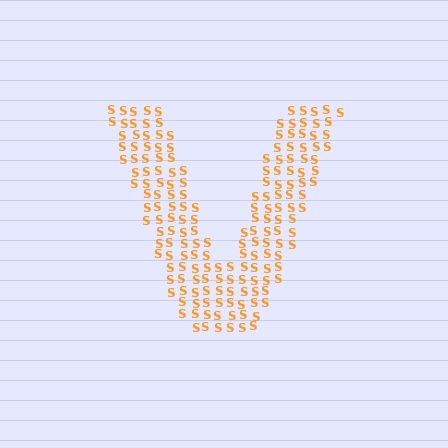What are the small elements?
The small elements are letter S's.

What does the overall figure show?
The overall figure shows the letter V.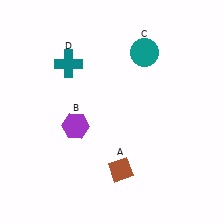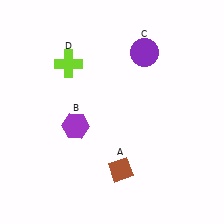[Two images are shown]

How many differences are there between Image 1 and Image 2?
There are 2 differences between the two images.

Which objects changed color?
C changed from teal to purple. D changed from teal to lime.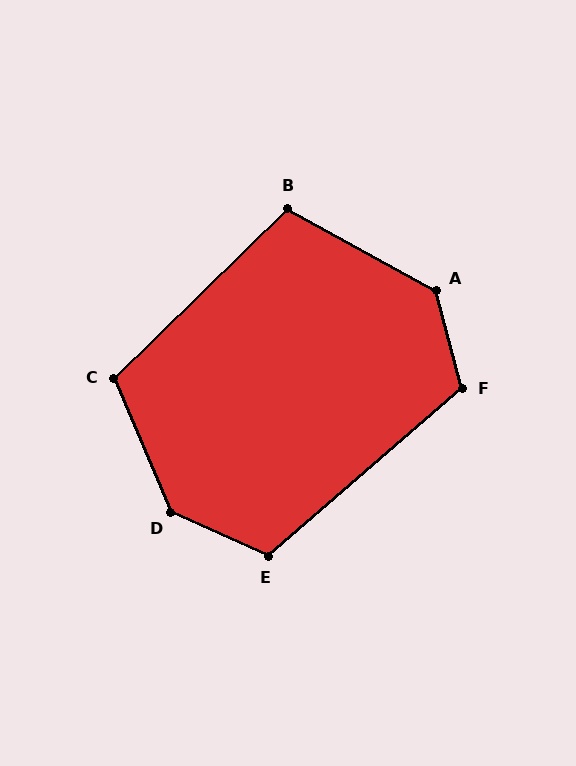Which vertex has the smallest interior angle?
B, at approximately 107 degrees.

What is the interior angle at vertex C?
Approximately 111 degrees (obtuse).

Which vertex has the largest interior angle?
D, at approximately 138 degrees.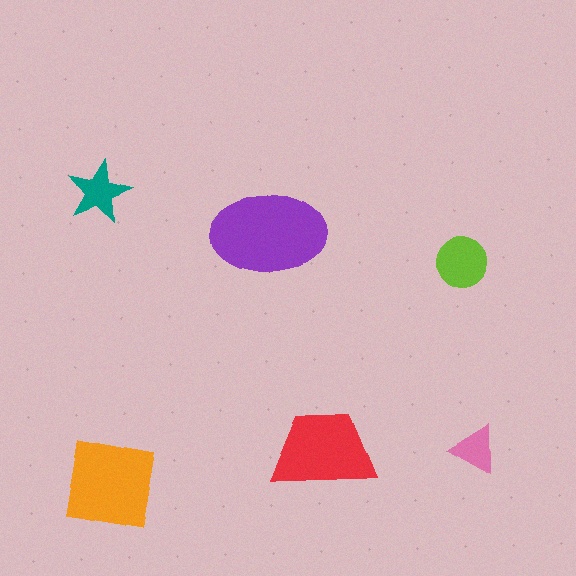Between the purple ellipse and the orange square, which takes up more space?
The purple ellipse.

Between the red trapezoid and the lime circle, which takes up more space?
The red trapezoid.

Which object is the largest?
The purple ellipse.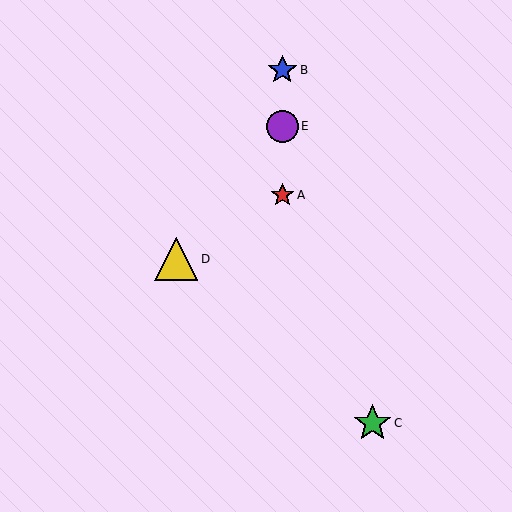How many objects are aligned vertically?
3 objects (A, B, E) are aligned vertically.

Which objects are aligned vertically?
Objects A, B, E are aligned vertically.